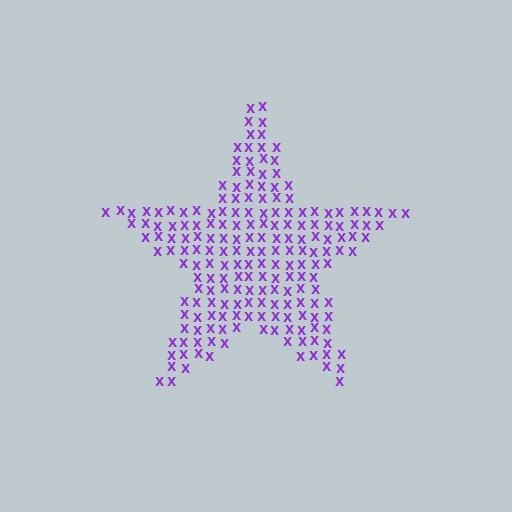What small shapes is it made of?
It is made of small letter X's.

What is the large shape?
The large shape is a star.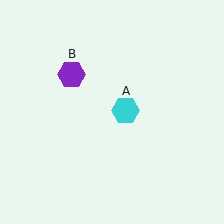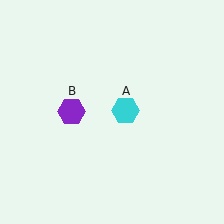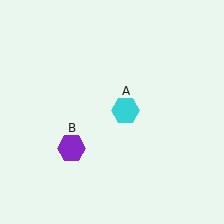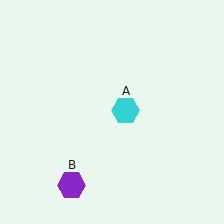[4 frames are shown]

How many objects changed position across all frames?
1 object changed position: purple hexagon (object B).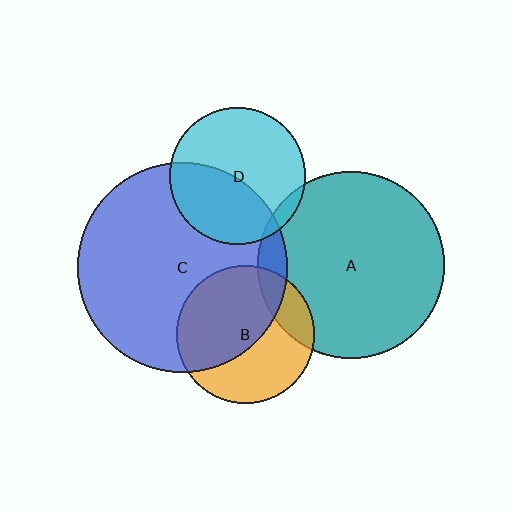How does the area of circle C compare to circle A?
Approximately 1.3 times.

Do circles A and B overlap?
Yes.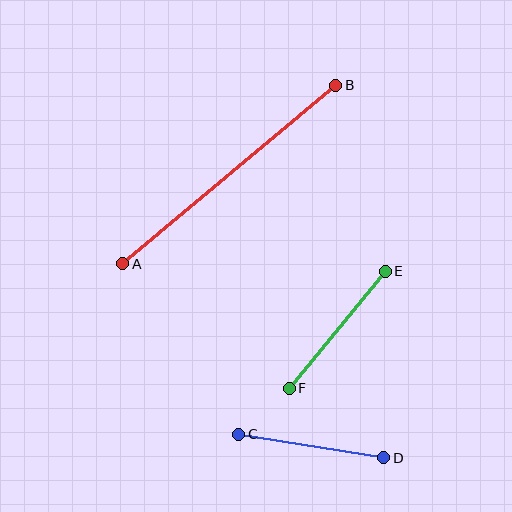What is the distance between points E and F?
The distance is approximately 151 pixels.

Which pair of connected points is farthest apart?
Points A and B are farthest apart.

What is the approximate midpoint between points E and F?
The midpoint is at approximately (337, 330) pixels.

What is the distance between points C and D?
The distance is approximately 147 pixels.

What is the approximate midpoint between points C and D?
The midpoint is at approximately (311, 446) pixels.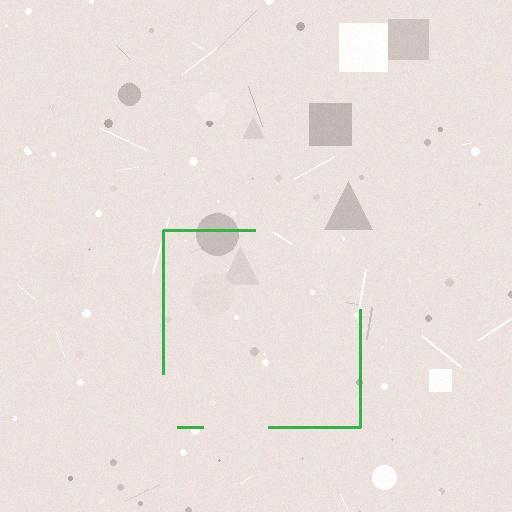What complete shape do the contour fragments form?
The contour fragments form a square.